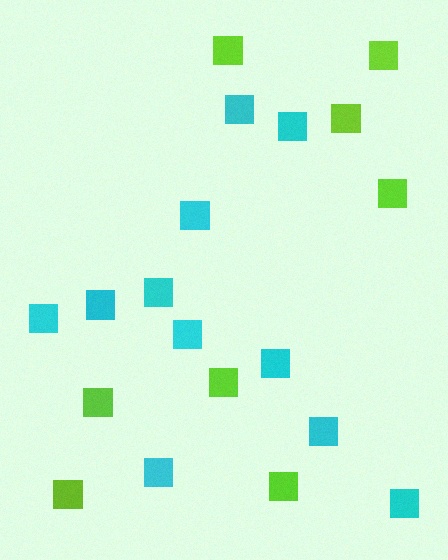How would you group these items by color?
There are 2 groups: one group of lime squares (8) and one group of cyan squares (11).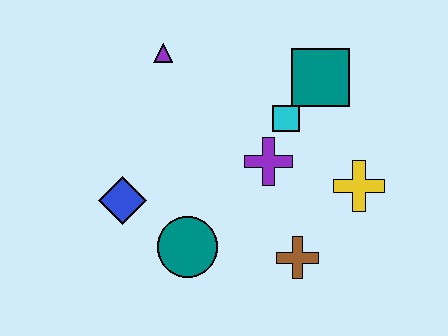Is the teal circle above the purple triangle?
No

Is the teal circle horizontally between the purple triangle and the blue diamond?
No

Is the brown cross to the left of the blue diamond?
No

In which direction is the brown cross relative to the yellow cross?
The brown cross is below the yellow cross.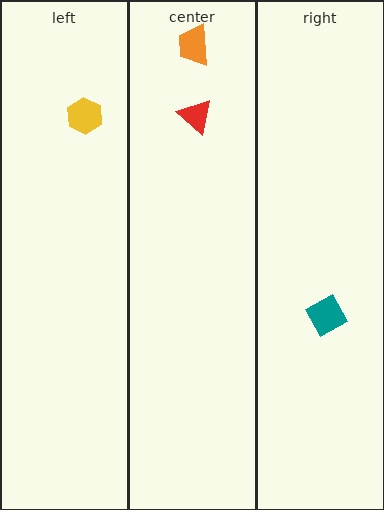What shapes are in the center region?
The red triangle, the orange trapezoid.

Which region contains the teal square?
The right region.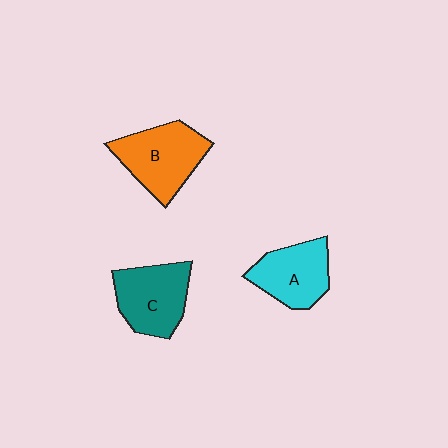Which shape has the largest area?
Shape B (orange).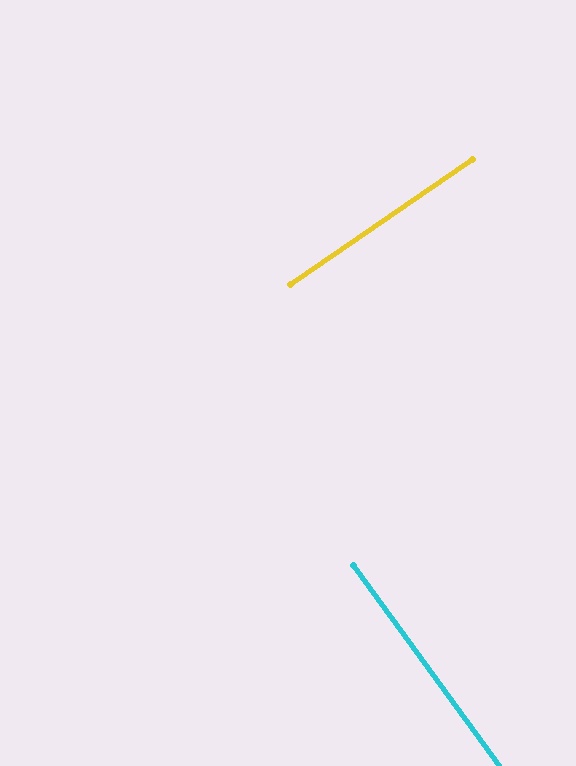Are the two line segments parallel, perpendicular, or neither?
Perpendicular — they meet at approximately 88°.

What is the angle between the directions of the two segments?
Approximately 88 degrees.